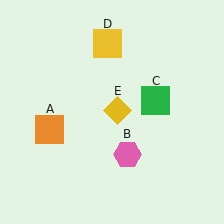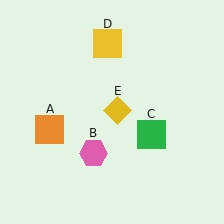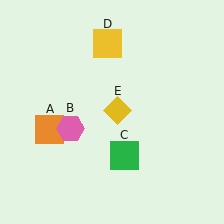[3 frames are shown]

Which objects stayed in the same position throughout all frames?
Orange square (object A) and yellow square (object D) and yellow diamond (object E) remained stationary.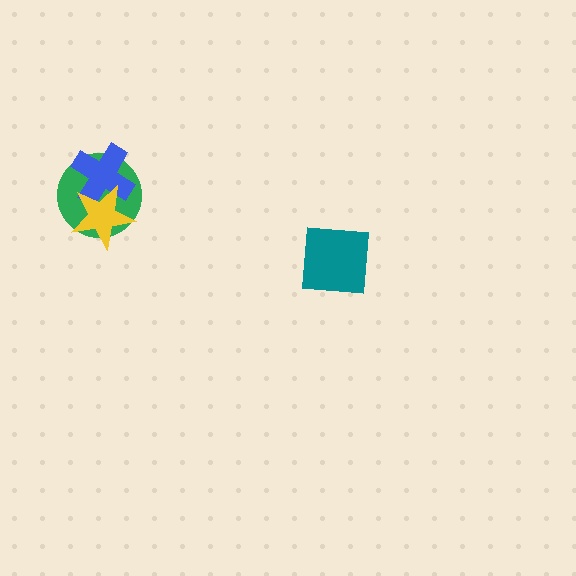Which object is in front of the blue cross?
The yellow star is in front of the blue cross.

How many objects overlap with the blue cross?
2 objects overlap with the blue cross.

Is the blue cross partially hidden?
Yes, it is partially covered by another shape.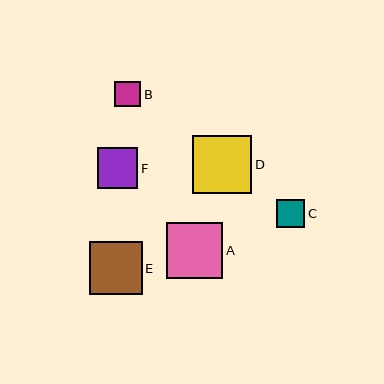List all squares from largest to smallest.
From largest to smallest: D, A, E, F, C, B.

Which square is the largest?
Square D is the largest with a size of approximately 59 pixels.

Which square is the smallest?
Square B is the smallest with a size of approximately 26 pixels.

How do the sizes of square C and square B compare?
Square C and square B are approximately the same size.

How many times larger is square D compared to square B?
Square D is approximately 2.3 times the size of square B.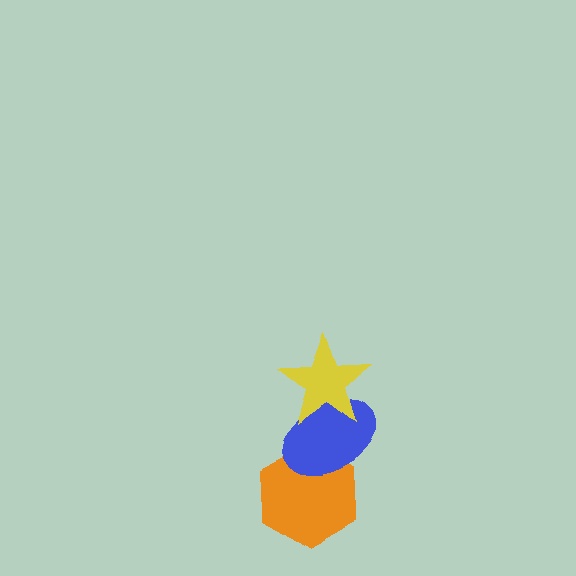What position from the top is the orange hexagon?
The orange hexagon is 3rd from the top.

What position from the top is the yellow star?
The yellow star is 1st from the top.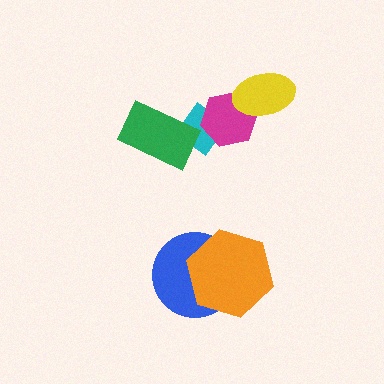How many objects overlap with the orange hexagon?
1 object overlaps with the orange hexagon.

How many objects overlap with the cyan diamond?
2 objects overlap with the cyan diamond.